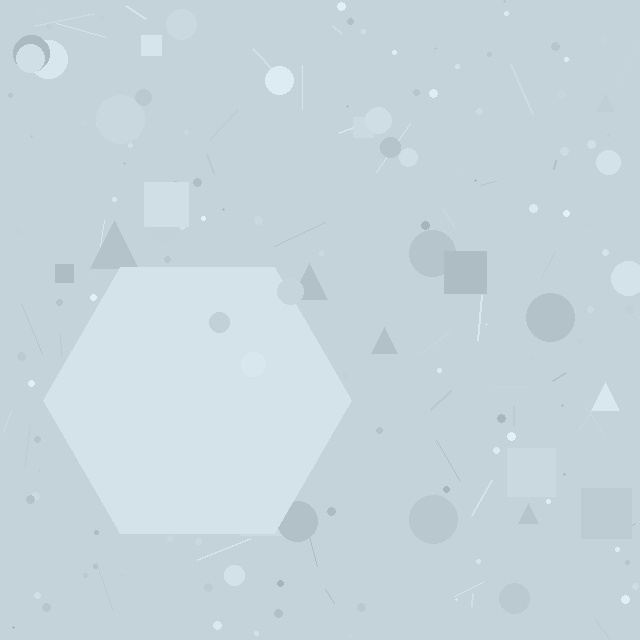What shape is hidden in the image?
A hexagon is hidden in the image.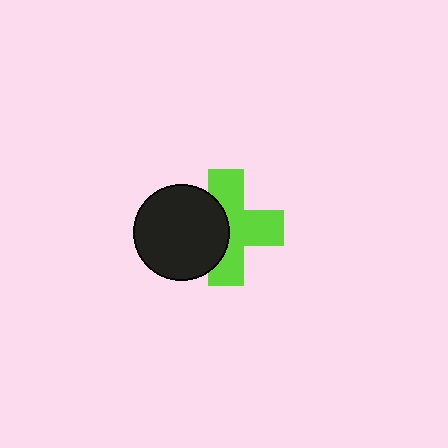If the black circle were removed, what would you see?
You would see the complete lime cross.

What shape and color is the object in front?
The object in front is a black circle.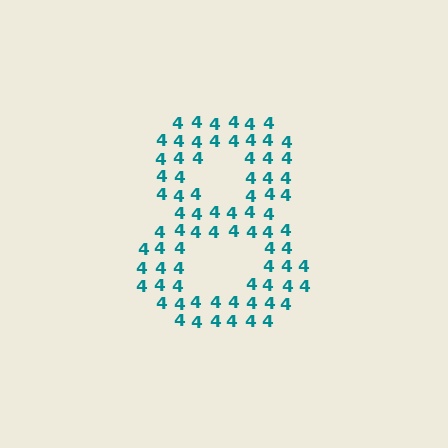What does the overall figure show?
The overall figure shows the digit 8.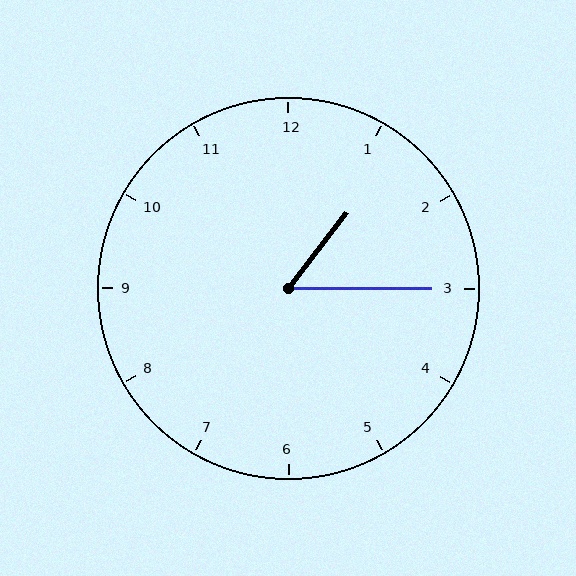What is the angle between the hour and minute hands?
Approximately 52 degrees.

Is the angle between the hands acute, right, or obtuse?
It is acute.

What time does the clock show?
1:15.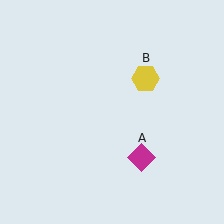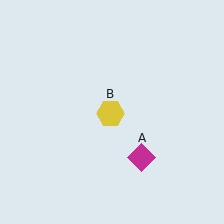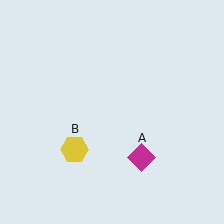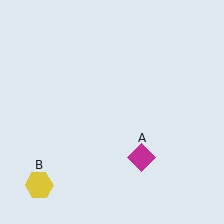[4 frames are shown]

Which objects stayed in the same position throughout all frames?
Magenta diamond (object A) remained stationary.